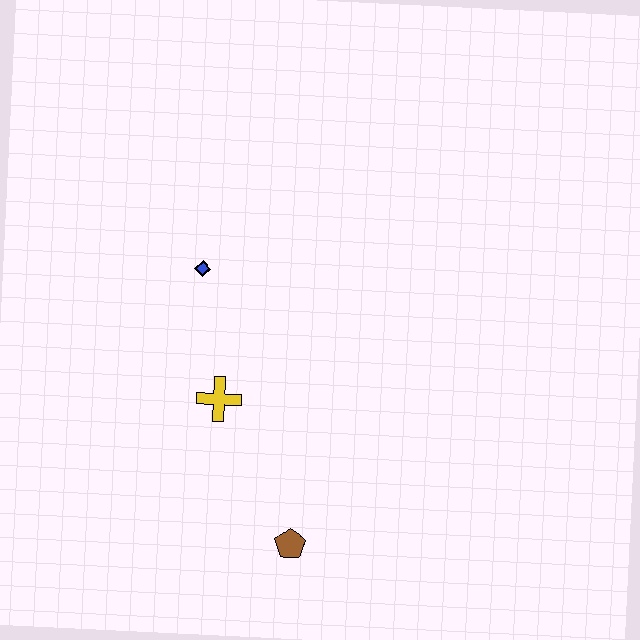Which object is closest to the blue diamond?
The yellow cross is closest to the blue diamond.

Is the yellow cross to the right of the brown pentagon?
No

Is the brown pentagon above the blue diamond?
No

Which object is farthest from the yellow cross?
The brown pentagon is farthest from the yellow cross.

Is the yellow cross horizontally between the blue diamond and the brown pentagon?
Yes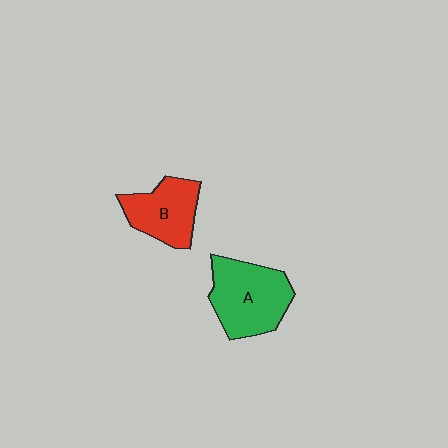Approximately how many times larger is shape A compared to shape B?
Approximately 1.3 times.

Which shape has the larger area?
Shape A (green).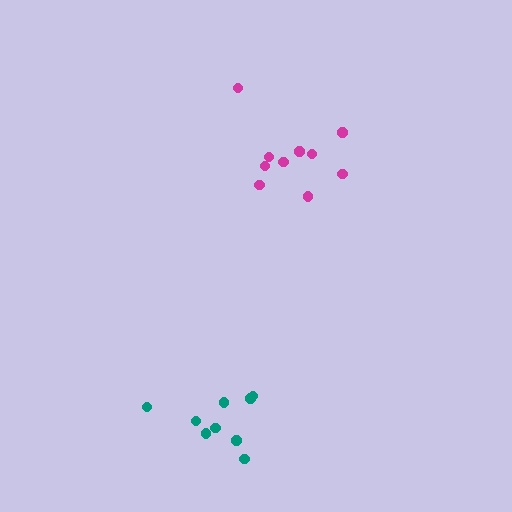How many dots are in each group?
Group 1: 9 dots, Group 2: 10 dots (19 total).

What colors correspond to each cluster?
The clusters are colored: teal, magenta.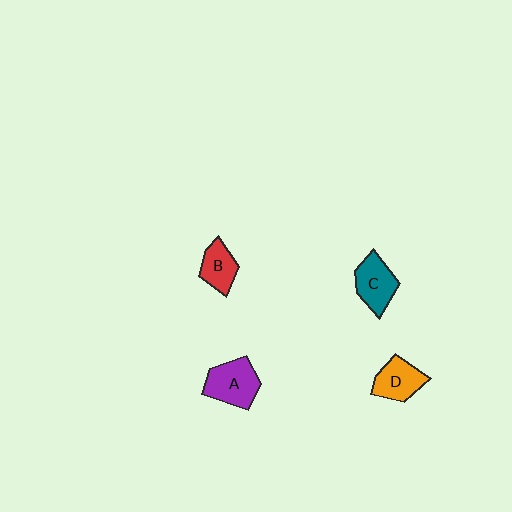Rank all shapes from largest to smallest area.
From largest to smallest: A (purple), C (teal), D (orange), B (red).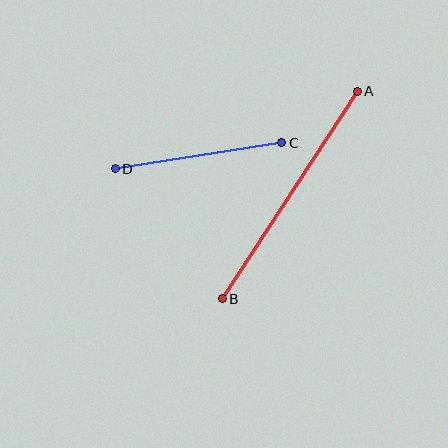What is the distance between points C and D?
The distance is approximately 168 pixels.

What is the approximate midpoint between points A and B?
The midpoint is at approximately (290, 195) pixels.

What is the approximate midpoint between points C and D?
The midpoint is at approximately (199, 156) pixels.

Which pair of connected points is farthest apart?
Points A and B are farthest apart.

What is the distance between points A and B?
The distance is approximately 247 pixels.